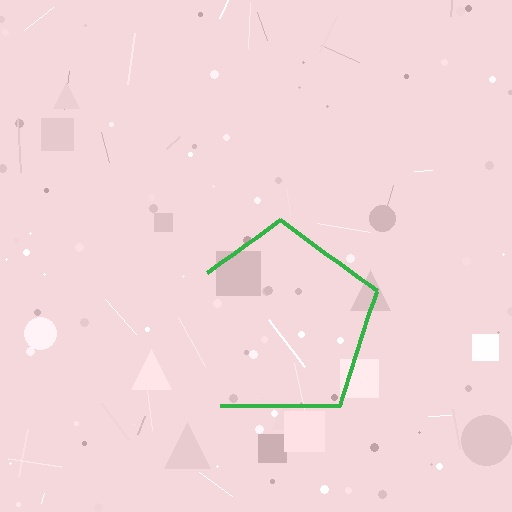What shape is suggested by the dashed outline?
The dashed outline suggests a pentagon.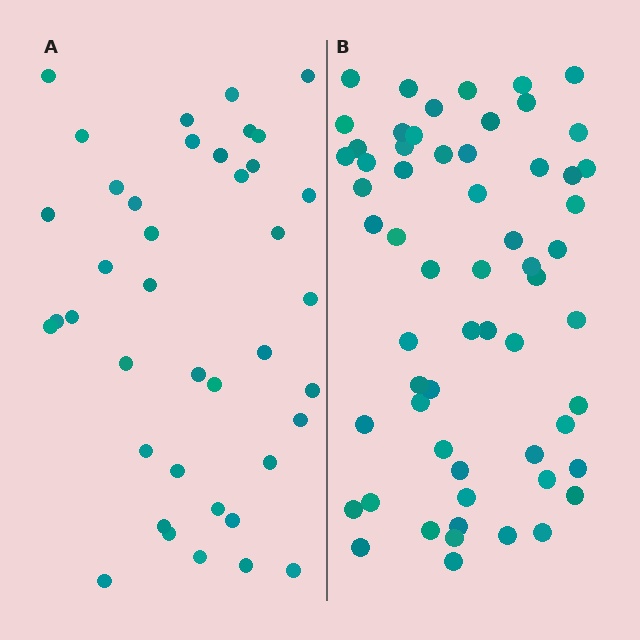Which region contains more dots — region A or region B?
Region B (the right region) has more dots.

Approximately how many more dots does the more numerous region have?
Region B has approximately 20 more dots than region A.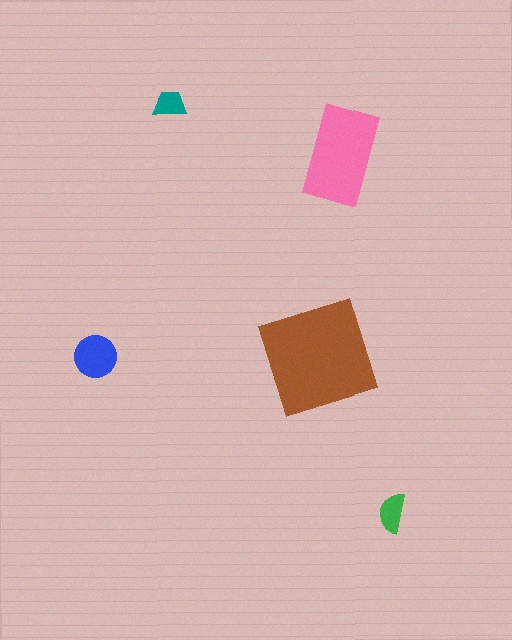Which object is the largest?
The brown square.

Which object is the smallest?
The teal trapezoid.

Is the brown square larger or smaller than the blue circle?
Larger.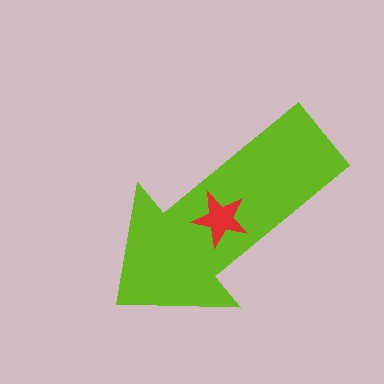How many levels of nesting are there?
2.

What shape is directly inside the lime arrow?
The red star.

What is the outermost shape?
The lime arrow.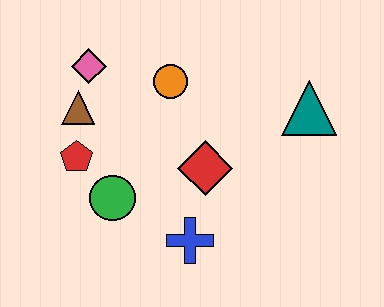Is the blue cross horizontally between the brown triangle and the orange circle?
No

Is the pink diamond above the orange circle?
Yes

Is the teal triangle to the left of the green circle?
No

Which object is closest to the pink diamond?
The brown triangle is closest to the pink diamond.